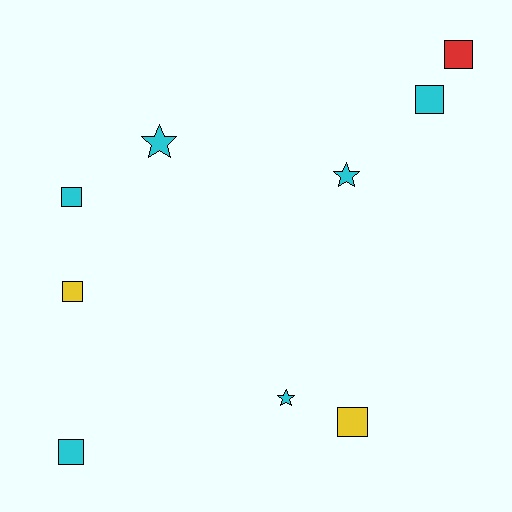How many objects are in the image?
There are 9 objects.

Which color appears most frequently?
Cyan, with 6 objects.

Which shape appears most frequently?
Square, with 6 objects.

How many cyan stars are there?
There are 3 cyan stars.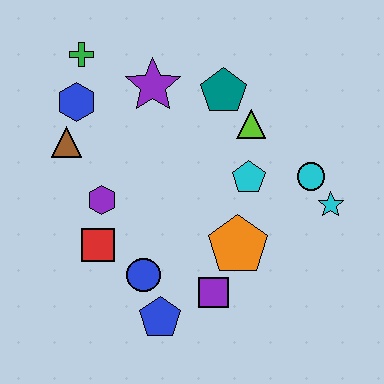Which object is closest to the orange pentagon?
The purple square is closest to the orange pentagon.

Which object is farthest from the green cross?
The cyan star is farthest from the green cross.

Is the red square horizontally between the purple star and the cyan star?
No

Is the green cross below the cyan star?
No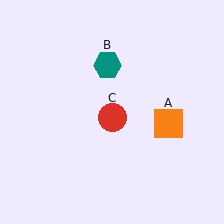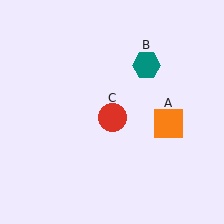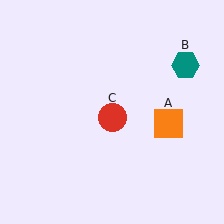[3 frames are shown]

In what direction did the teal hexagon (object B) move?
The teal hexagon (object B) moved right.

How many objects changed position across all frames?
1 object changed position: teal hexagon (object B).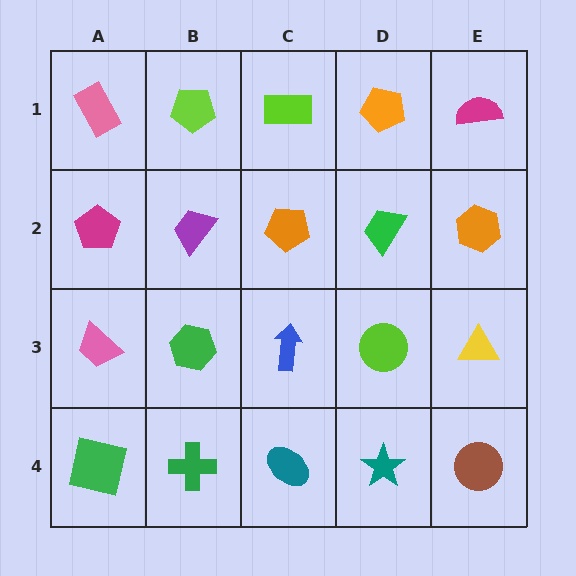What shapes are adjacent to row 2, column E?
A magenta semicircle (row 1, column E), a yellow triangle (row 3, column E), a green trapezoid (row 2, column D).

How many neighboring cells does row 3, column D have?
4.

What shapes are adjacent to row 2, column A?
A pink rectangle (row 1, column A), a pink trapezoid (row 3, column A), a purple trapezoid (row 2, column B).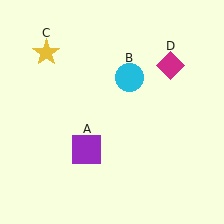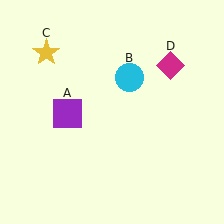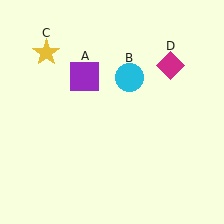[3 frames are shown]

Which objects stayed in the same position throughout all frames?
Cyan circle (object B) and yellow star (object C) and magenta diamond (object D) remained stationary.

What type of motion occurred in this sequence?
The purple square (object A) rotated clockwise around the center of the scene.